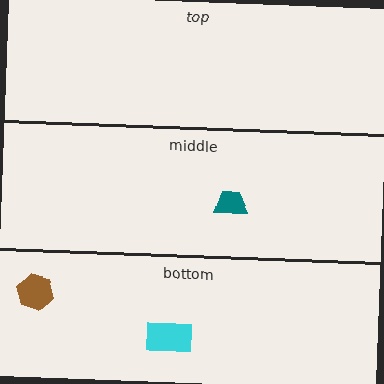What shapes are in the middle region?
The teal trapezoid.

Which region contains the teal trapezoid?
The middle region.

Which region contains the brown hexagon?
The bottom region.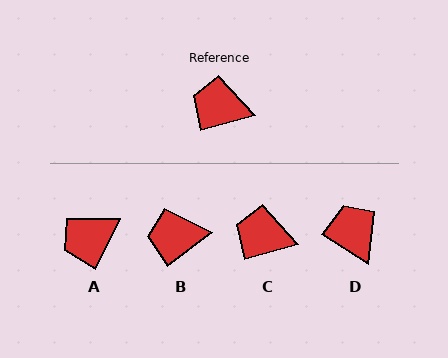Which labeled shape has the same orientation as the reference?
C.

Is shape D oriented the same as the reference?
No, it is off by about 49 degrees.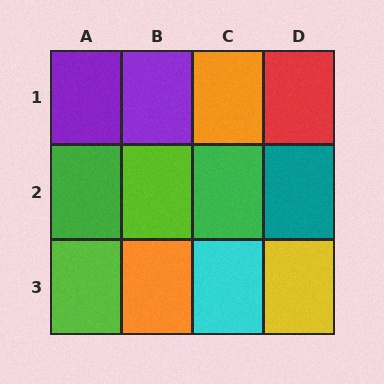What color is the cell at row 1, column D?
Red.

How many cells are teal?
1 cell is teal.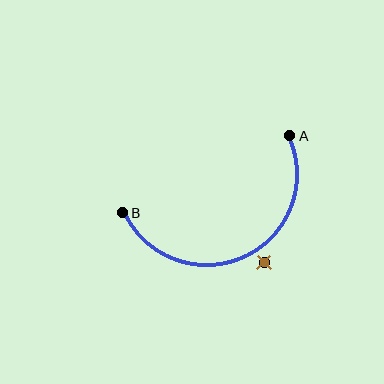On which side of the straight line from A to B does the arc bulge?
The arc bulges below the straight line connecting A and B.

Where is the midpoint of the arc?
The arc midpoint is the point on the curve farthest from the straight line joining A and B. It sits below that line.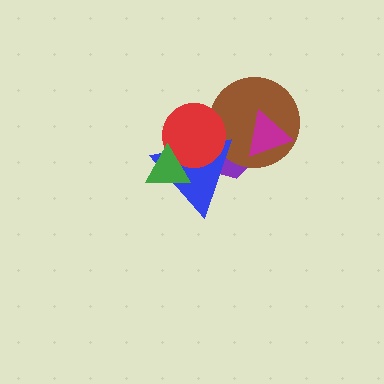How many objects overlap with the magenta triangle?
2 objects overlap with the magenta triangle.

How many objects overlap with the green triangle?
2 objects overlap with the green triangle.